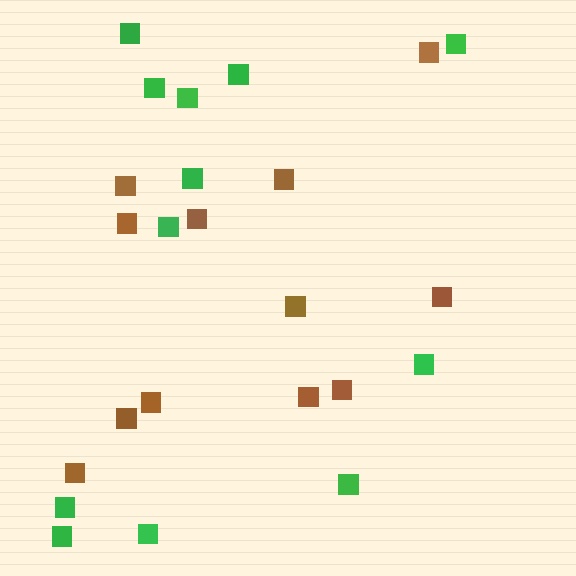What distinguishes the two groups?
There are 2 groups: one group of brown squares (12) and one group of green squares (12).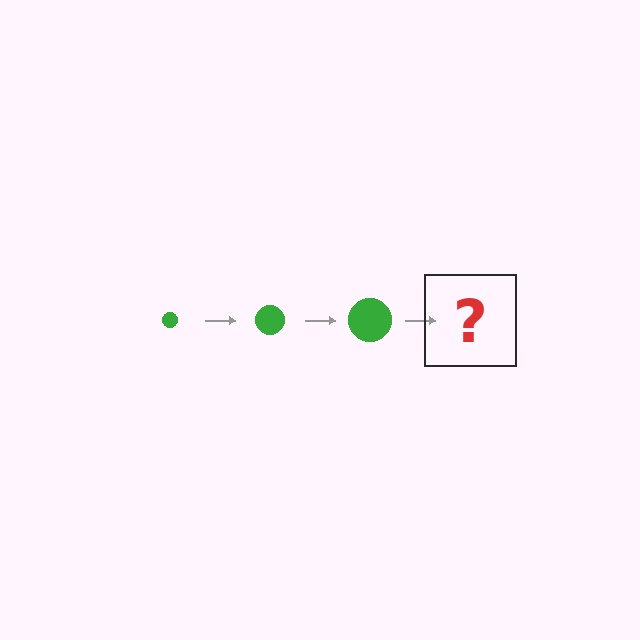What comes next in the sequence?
The next element should be a green circle, larger than the previous one.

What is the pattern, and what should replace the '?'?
The pattern is that the circle gets progressively larger each step. The '?' should be a green circle, larger than the previous one.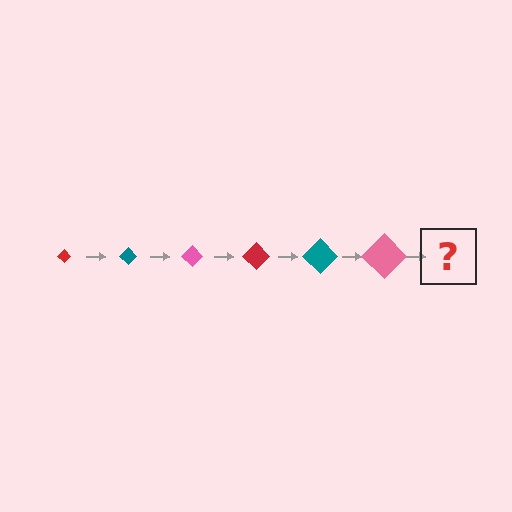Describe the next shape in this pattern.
It should be a red diamond, larger than the previous one.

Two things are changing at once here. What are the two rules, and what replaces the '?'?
The two rules are that the diamond grows larger each step and the color cycles through red, teal, and pink. The '?' should be a red diamond, larger than the previous one.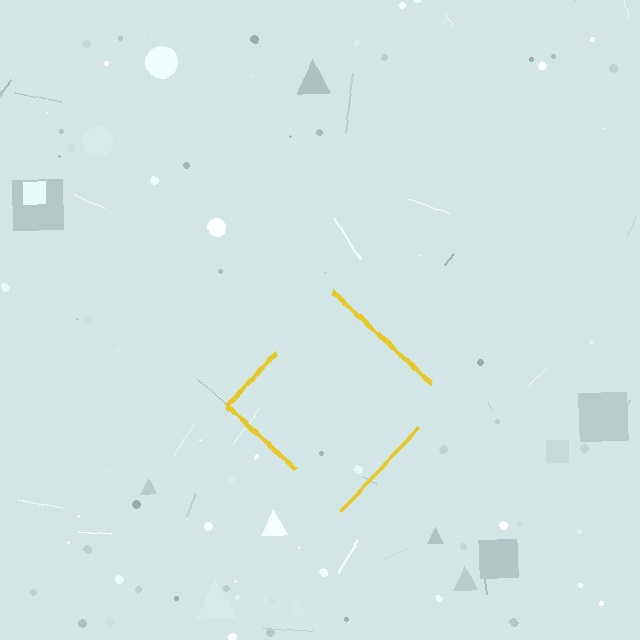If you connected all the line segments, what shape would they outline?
They would outline a diamond.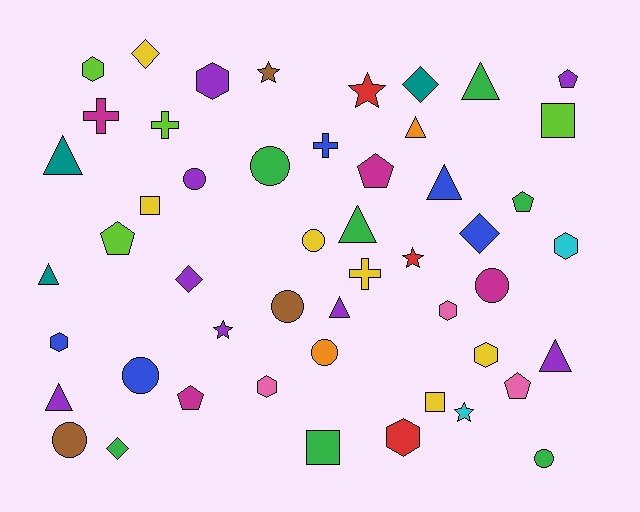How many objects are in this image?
There are 50 objects.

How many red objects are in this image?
There are 3 red objects.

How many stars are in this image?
There are 5 stars.